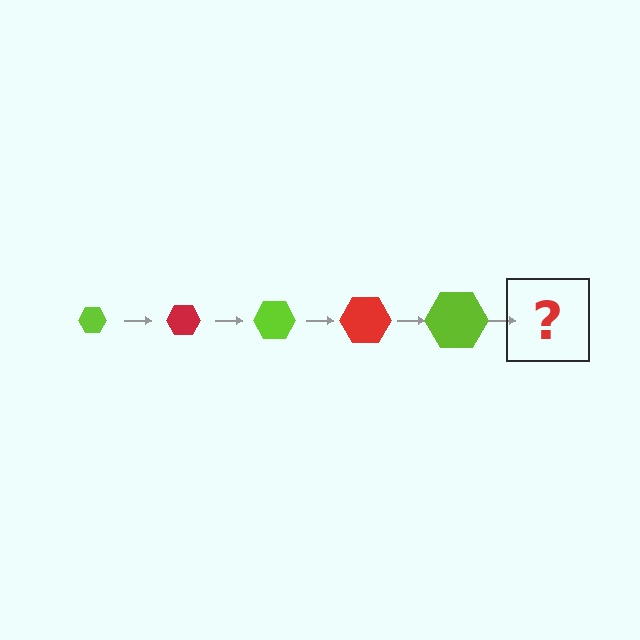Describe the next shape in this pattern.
It should be a red hexagon, larger than the previous one.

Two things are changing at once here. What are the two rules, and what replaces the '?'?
The two rules are that the hexagon grows larger each step and the color cycles through lime and red. The '?' should be a red hexagon, larger than the previous one.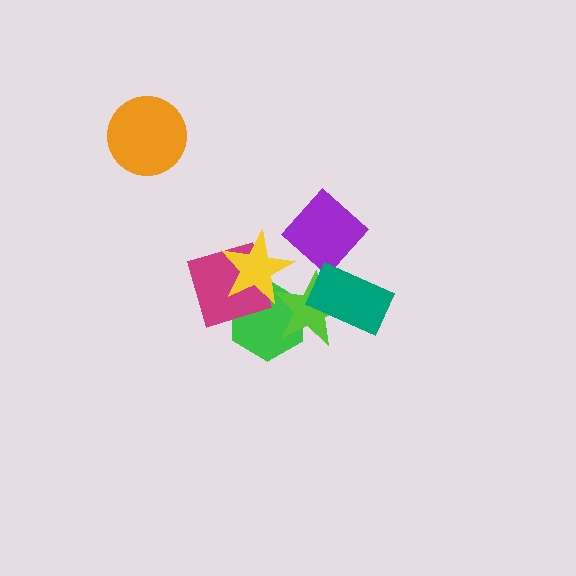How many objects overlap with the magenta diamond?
2 objects overlap with the magenta diamond.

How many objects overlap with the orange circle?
0 objects overlap with the orange circle.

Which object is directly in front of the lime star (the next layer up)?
The yellow star is directly in front of the lime star.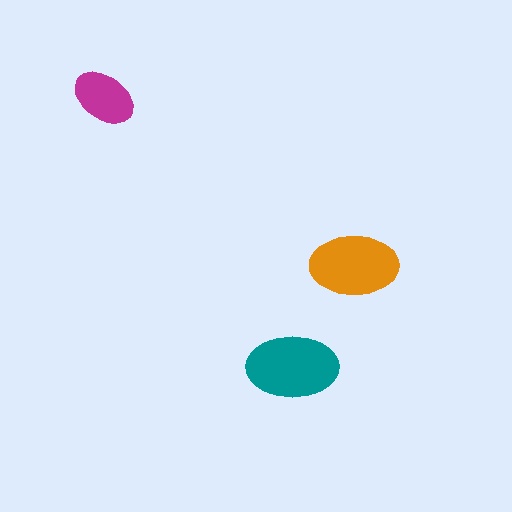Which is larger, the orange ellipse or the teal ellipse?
The teal one.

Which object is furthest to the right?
The orange ellipse is rightmost.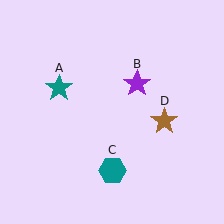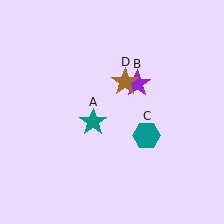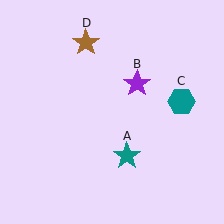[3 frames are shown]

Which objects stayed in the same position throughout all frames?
Purple star (object B) remained stationary.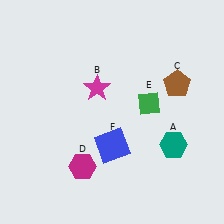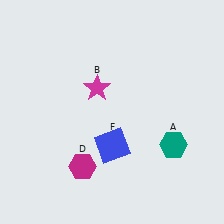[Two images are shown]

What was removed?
The brown pentagon (C), the green diamond (E) were removed in Image 2.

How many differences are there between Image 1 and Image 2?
There are 2 differences between the two images.